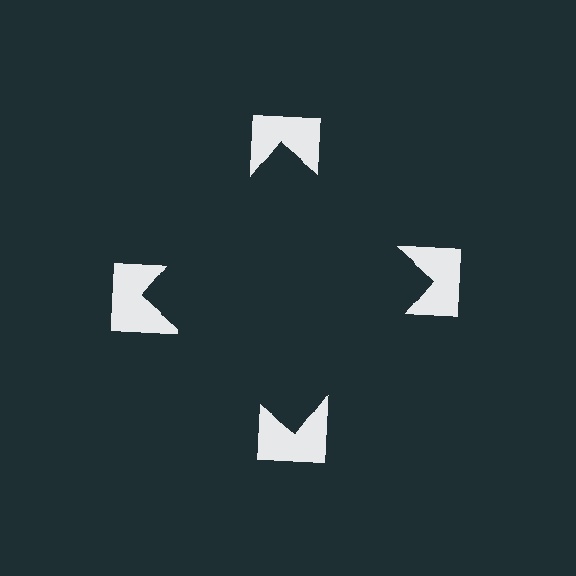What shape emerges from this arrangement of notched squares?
An illusory square — its edges are inferred from the aligned wedge cuts in the notched squares, not physically drawn.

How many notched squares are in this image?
There are 4 — one at each vertex of the illusory square.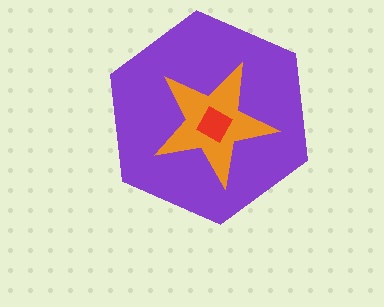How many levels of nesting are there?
3.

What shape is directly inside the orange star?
The red square.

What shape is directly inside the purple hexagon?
The orange star.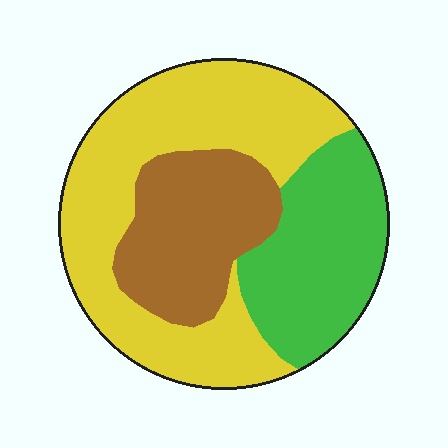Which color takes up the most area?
Yellow, at roughly 50%.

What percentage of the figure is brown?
Brown covers about 25% of the figure.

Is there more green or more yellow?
Yellow.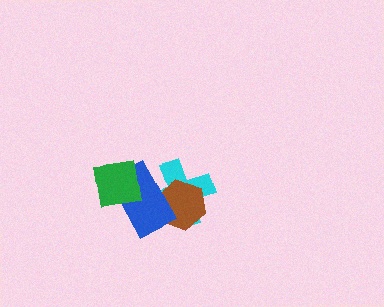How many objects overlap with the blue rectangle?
3 objects overlap with the blue rectangle.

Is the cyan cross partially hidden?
Yes, it is partially covered by another shape.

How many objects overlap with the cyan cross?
2 objects overlap with the cyan cross.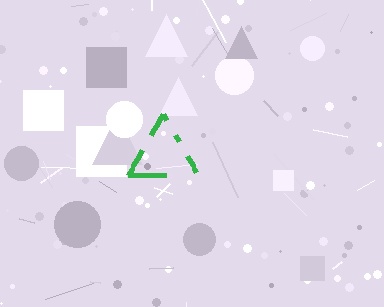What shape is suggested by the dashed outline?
The dashed outline suggests a triangle.